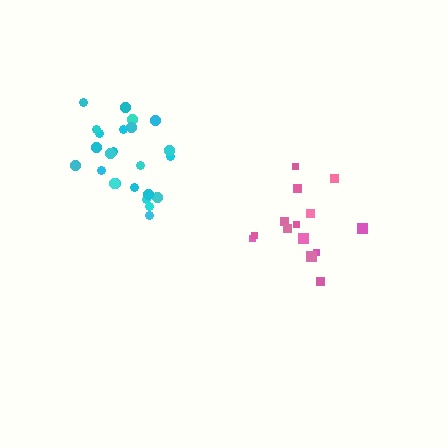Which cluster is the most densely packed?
Cyan.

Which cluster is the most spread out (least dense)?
Pink.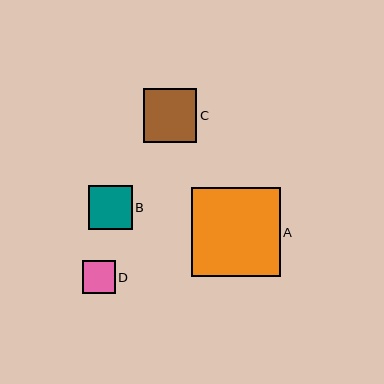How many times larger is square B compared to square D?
Square B is approximately 1.3 times the size of square D.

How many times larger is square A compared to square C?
Square A is approximately 1.6 times the size of square C.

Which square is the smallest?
Square D is the smallest with a size of approximately 33 pixels.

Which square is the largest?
Square A is the largest with a size of approximately 88 pixels.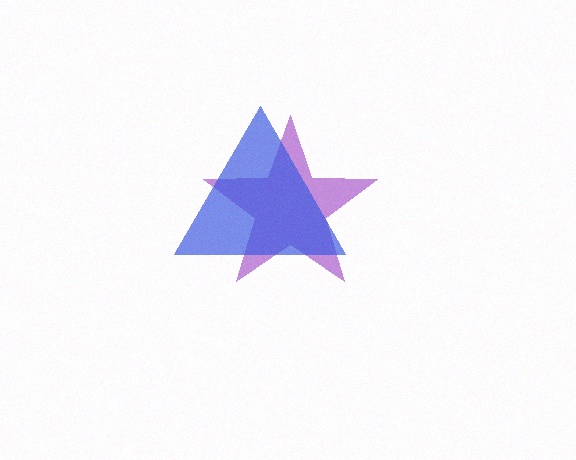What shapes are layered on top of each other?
The layered shapes are: a purple star, a blue triangle.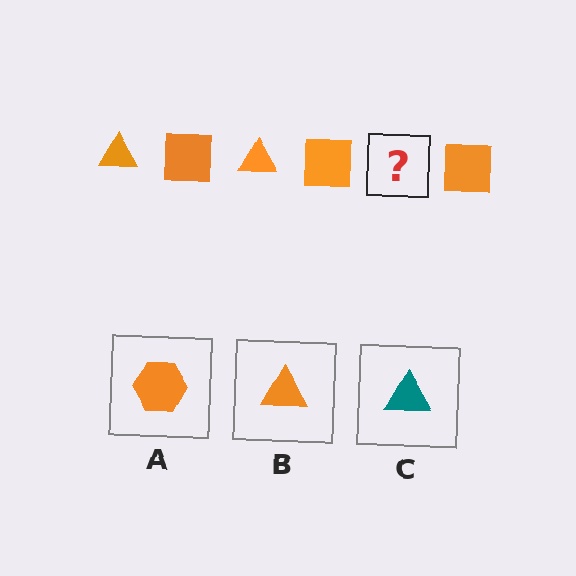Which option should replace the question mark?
Option B.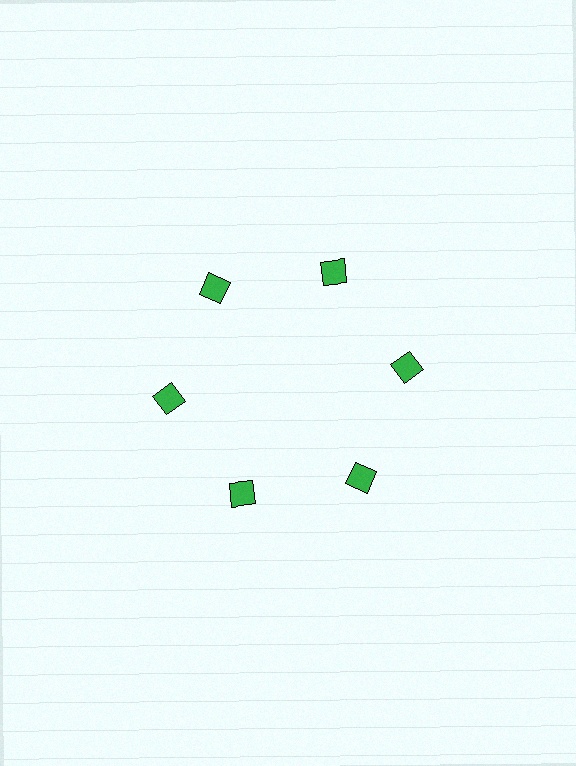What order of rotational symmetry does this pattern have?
This pattern has 6-fold rotational symmetry.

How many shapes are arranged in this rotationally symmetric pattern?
There are 6 shapes, arranged in 6 groups of 1.